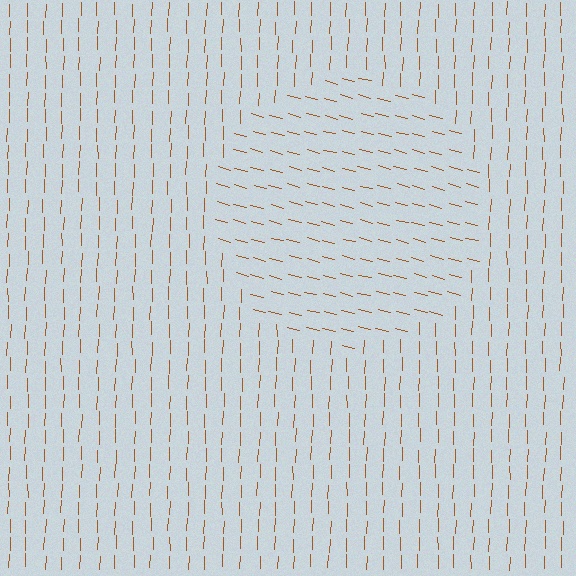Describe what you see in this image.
The image is filled with small brown line segments. A circle region in the image has lines oriented differently from the surrounding lines, creating a visible texture boundary.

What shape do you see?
I see a circle.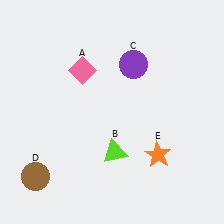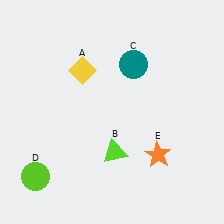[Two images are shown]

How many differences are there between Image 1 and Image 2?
There are 3 differences between the two images.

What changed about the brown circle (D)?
In Image 1, D is brown. In Image 2, it changed to lime.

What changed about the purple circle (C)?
In Image 1, C is purple. In Image 2, it changed to teal.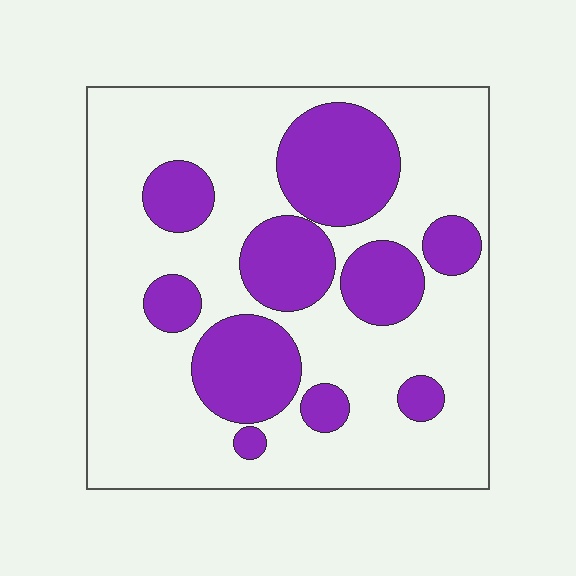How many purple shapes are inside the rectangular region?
10.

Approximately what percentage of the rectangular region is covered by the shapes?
Approximately 30%.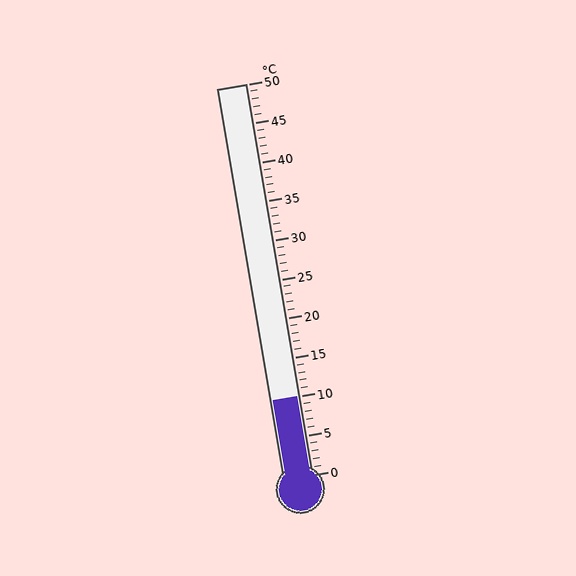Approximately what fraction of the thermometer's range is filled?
The thermometer is filled to approximately 20% of its range.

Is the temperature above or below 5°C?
The temperature is above 5°C.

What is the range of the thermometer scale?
The thermometer scale ranges from 0°C to 50°C.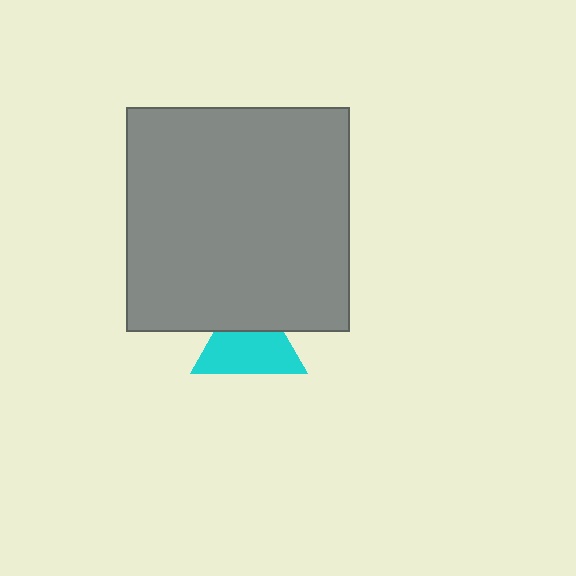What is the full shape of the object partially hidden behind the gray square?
The partially hidden object is a cyan triangle.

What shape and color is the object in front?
The object in front is a gray square.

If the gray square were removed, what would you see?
You would see the complete cyan triangle.